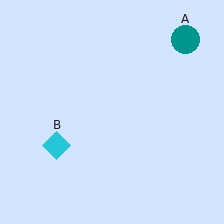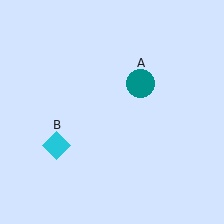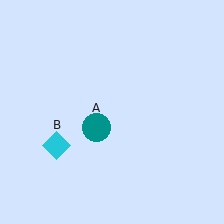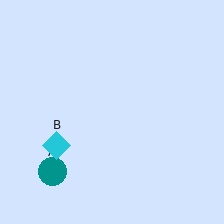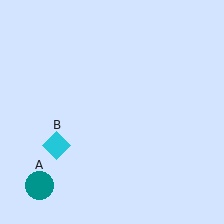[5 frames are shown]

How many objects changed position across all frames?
1 object changed position: teal circle (object A).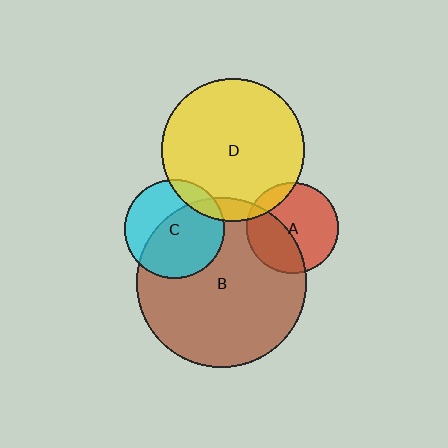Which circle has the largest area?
Circle B (brown).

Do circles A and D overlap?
Yes.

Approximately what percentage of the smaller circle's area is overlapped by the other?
Approximately 15%.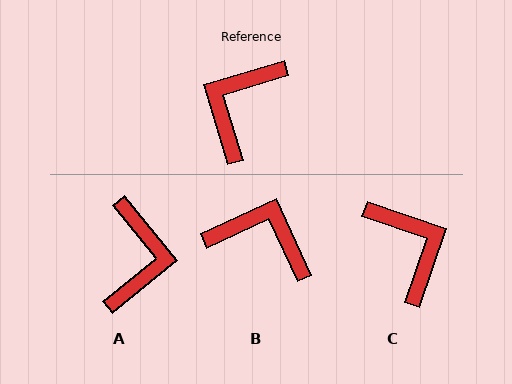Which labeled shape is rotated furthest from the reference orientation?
A, about 158 degrees away.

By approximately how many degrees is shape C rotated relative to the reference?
Approximately 126 degrees clockwise.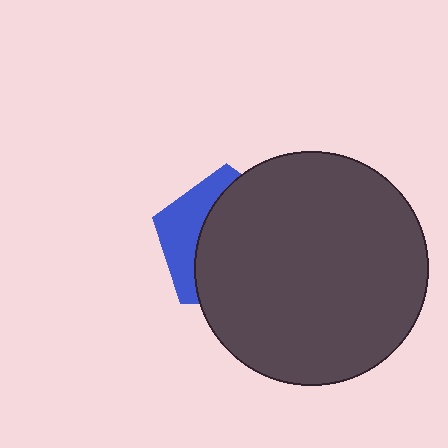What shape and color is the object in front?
The object in front is a dark gray circle.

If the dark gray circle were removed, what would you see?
You would see the complete blue pentagon.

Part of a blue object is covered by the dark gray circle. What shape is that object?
It is a pentagon.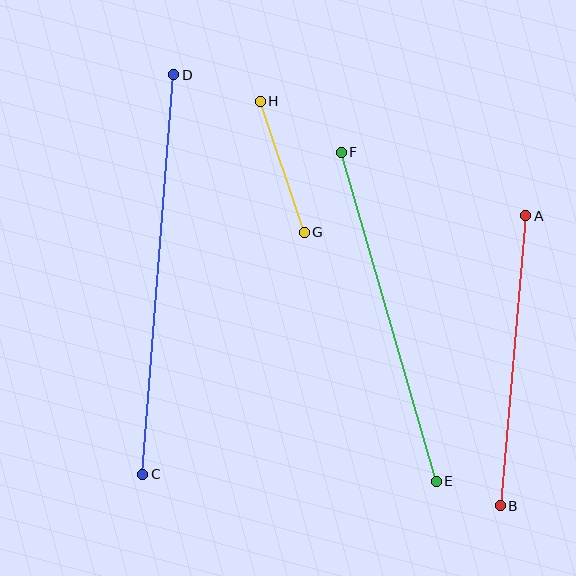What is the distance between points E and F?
The distance is approximately 342 pixels.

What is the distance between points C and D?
The distance is approximately 400 pixels.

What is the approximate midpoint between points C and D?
The midpoint is at approximately (158, 274) pixels.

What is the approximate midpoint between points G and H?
The midpoint is at approximately (282, 167) pixels.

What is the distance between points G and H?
The distance is approximately 138 pixels.